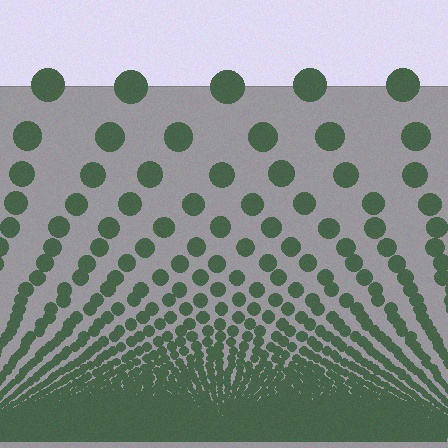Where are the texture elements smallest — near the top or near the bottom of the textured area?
Near the bottom.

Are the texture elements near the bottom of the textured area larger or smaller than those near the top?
Smaller. The gradient is inverted — elements near the bottom are smaller and denser.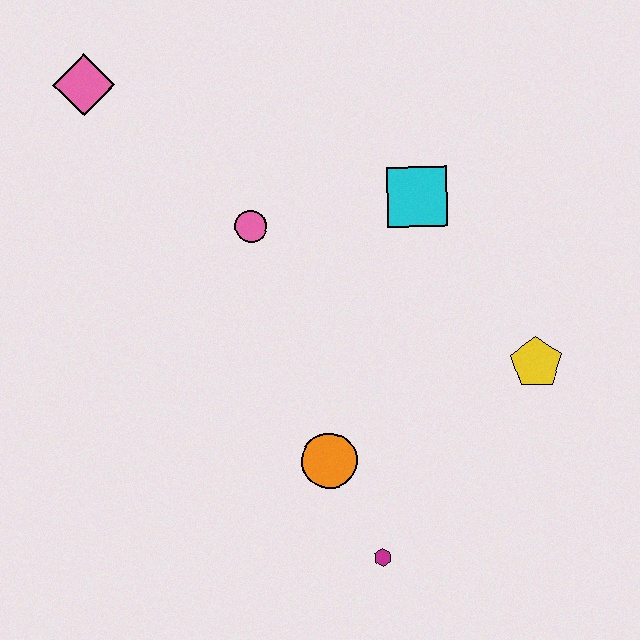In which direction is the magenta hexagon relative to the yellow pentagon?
The magenta hexagon is below the yellow pentagon.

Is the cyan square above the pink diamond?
No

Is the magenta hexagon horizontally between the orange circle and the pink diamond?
No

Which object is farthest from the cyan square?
The magenta hexagon is farthest from the cyan square.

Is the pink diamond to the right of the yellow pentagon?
No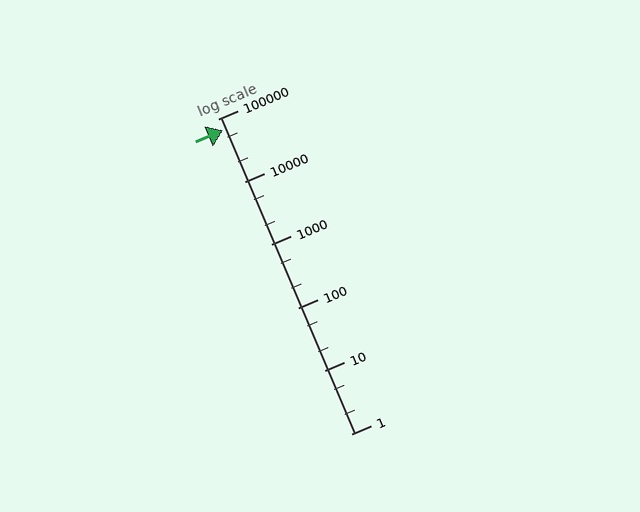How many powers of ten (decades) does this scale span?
The scale spans 5 decades, from 1 to 100000.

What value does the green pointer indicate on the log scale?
The pointer indicates approximately 65000.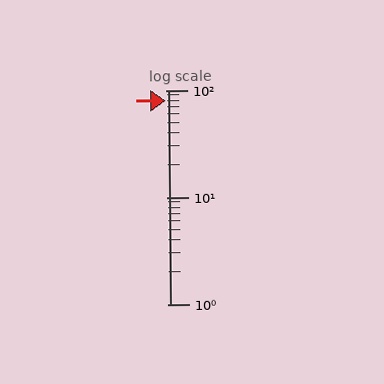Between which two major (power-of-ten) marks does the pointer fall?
The pointer is between 10 and 100.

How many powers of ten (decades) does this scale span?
The scale spans 2 decades, from 1 to 100.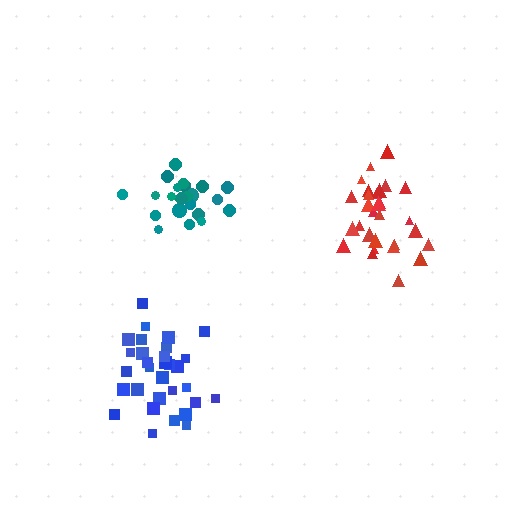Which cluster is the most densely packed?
Red.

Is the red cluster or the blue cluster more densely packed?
Red.